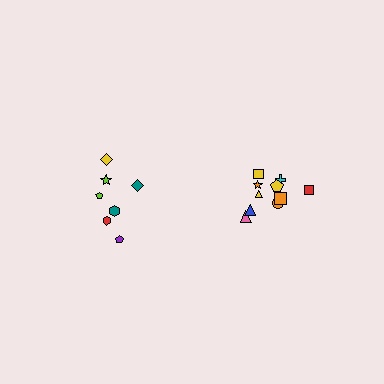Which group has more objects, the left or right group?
The right group.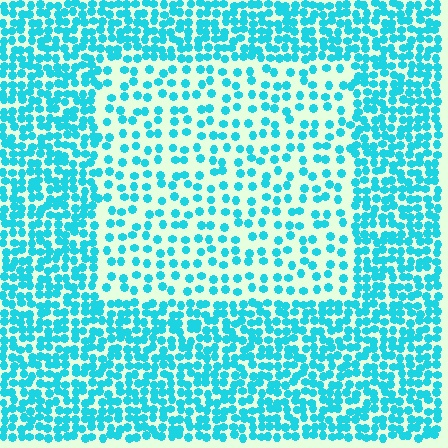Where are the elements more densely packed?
The elements are more densely packed outside the rectangle boundary.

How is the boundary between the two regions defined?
The boundary is defined by a change in element density (approximately 2.1x ratio). All elements are the same color, size, and shape.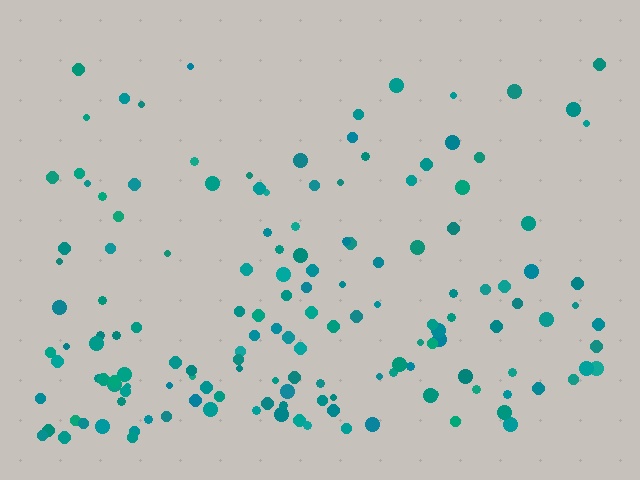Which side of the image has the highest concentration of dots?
The bottom.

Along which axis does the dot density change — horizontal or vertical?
Vertical.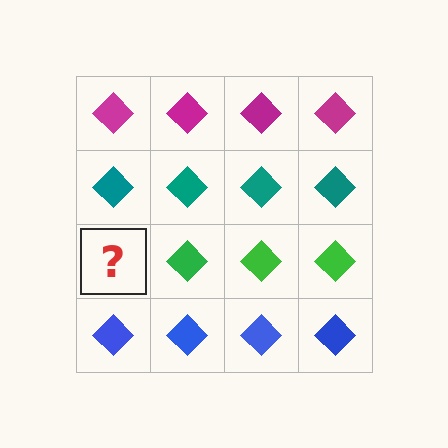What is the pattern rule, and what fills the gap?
The rule is that each row has a consistent color. The gap should be filled with a green diamond.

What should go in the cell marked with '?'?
The missing cell should contain a green diamond.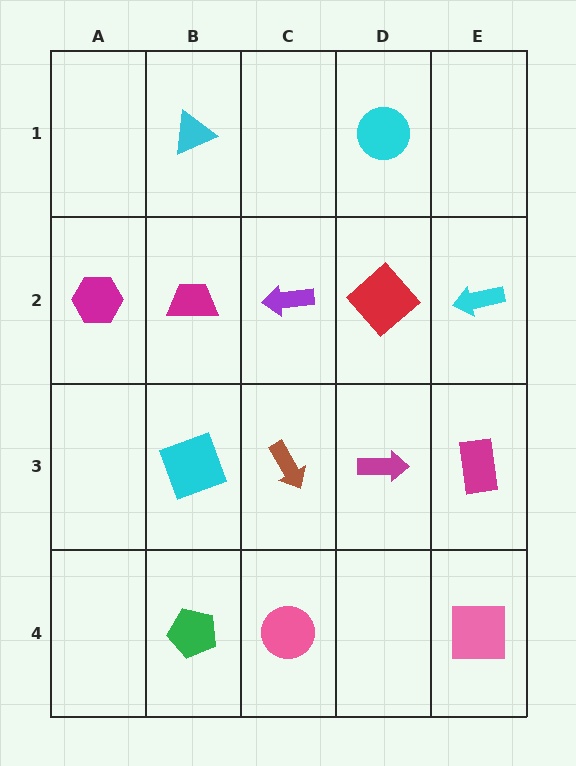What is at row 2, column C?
A purple arrow.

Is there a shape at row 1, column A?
No, that cell is empty.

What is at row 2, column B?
A magenta trapezoid.